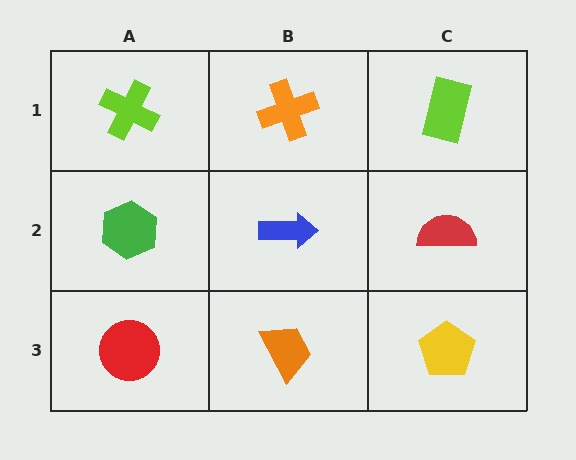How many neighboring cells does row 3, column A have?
2.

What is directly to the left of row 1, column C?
An orange cross.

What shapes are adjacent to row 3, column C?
A red semicircle (row 2, column C), an orange trapezoid (row 3, column B).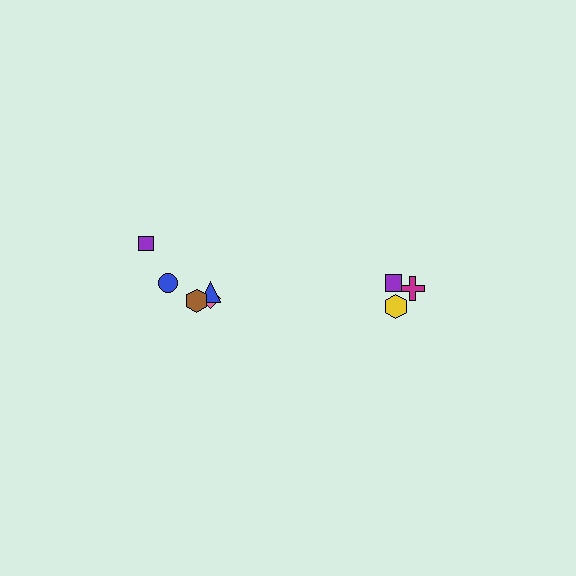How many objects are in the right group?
There are 3 objects.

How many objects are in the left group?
There are 5 objects.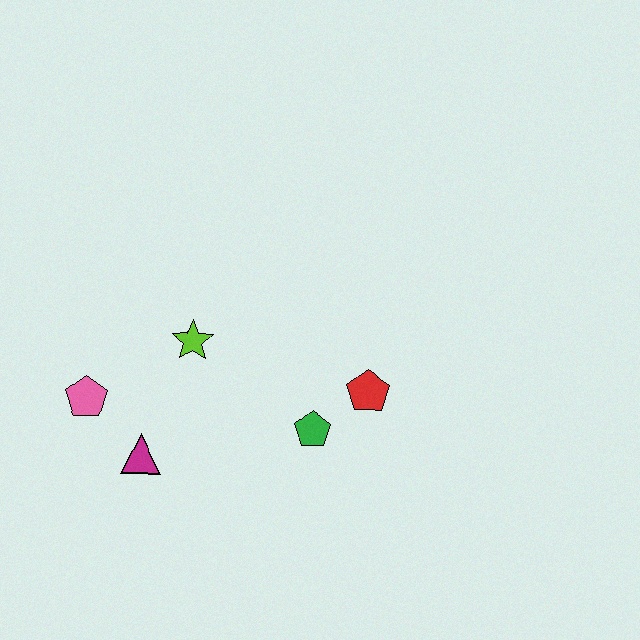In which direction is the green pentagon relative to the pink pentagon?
The green pentagon is to the right of the pink pentagon.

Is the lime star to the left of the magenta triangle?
No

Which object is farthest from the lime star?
The red pentagon is farthest from the lime star.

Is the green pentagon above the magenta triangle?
Yes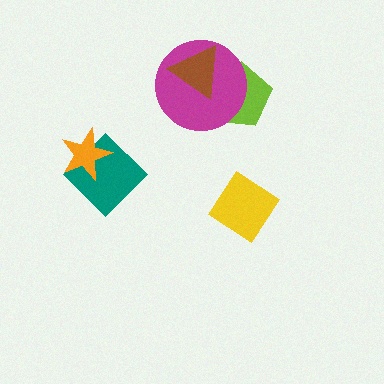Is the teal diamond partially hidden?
Yes, it is partially covered by another shape.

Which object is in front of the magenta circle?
The brown triangle is in front of the magenta circle.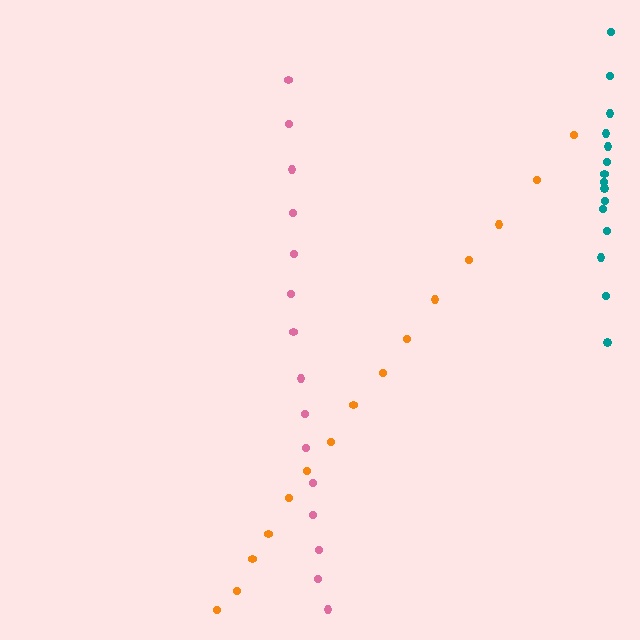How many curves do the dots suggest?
There are 3 distinct paths.